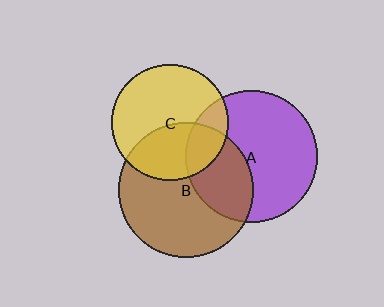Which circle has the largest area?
Circle B (brown).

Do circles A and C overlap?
Yes.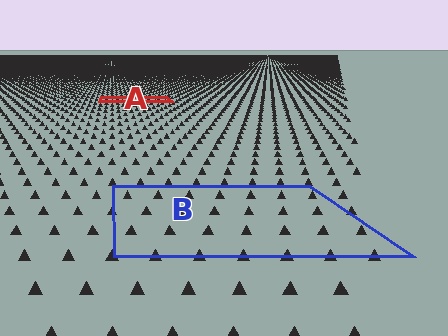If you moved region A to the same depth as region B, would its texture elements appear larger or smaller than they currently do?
They would appear larger. At a closer depth, the same texture elements are projected at a bigger on-screen size.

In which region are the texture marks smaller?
The texture marks are smaller in region A, because it is farther away.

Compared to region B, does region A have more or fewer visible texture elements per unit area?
Region A has more texture elements per unit area — they are packed more densely because it is farther away.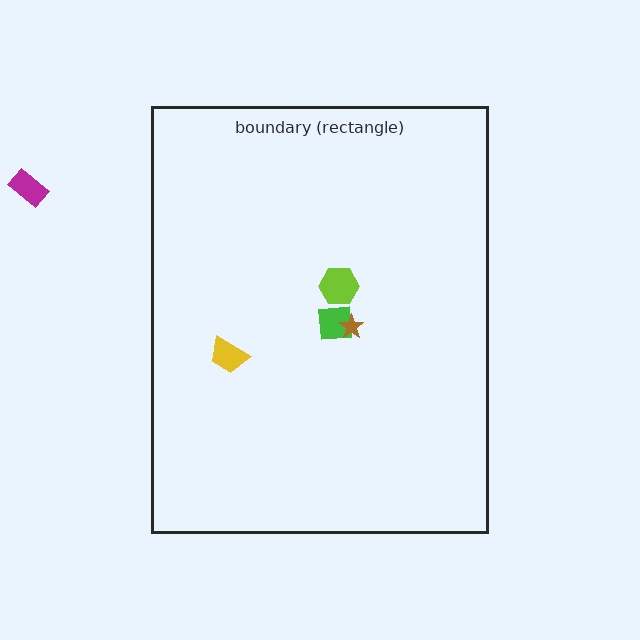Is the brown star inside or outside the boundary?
Inside.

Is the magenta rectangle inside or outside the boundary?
Outside.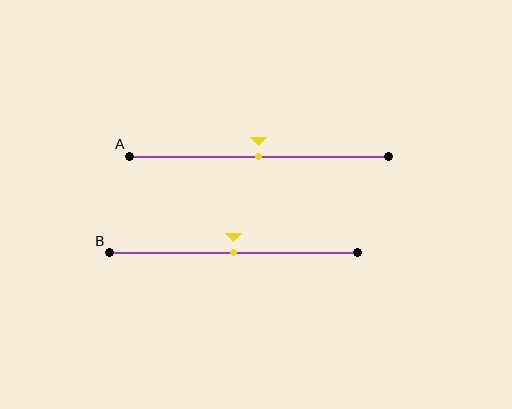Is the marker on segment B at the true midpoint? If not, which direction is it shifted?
Yes, the marker on segment B is at the true midpoint.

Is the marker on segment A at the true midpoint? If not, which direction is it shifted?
Yes, the marker on segment A is at the true midpoint.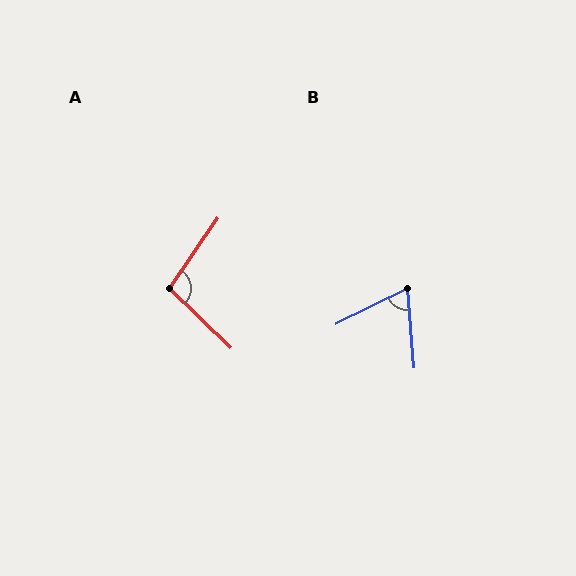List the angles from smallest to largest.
B (68°), A (99°).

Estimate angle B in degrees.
Approximately 68 degrees.